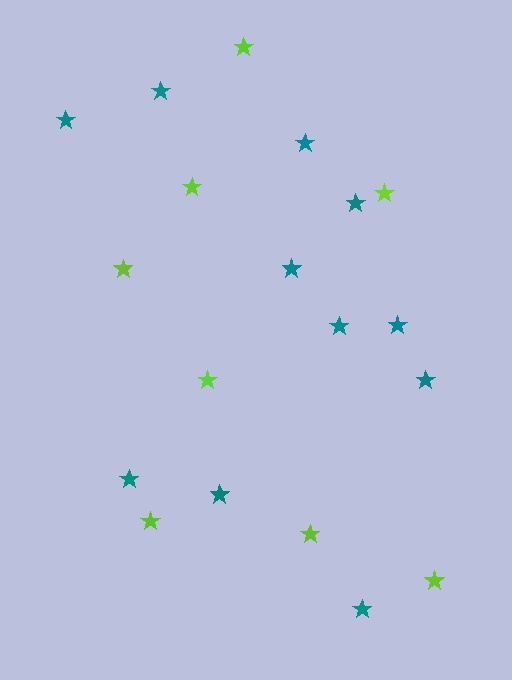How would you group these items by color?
There are 2 groups: one group of lime stars (8) and one group of teal stars (11).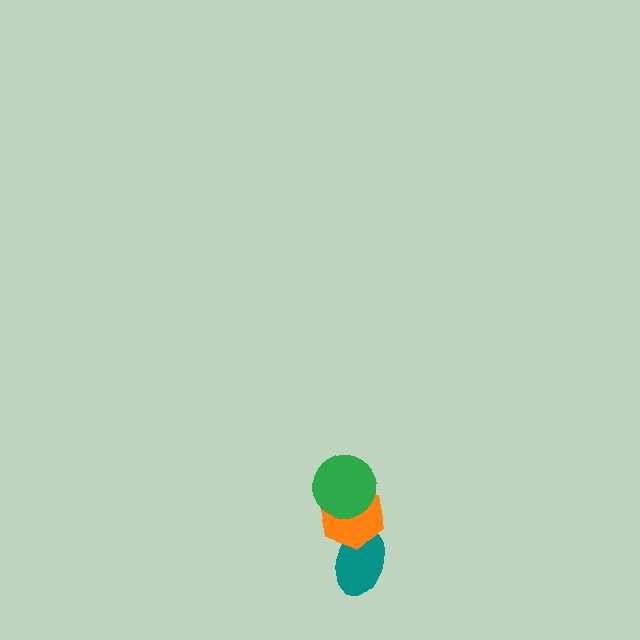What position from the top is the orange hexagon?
The orange hexagon is 2nd from the top.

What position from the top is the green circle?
The green circle is 1st from the top.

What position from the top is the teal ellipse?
The teal ellipse is 3rd from the top.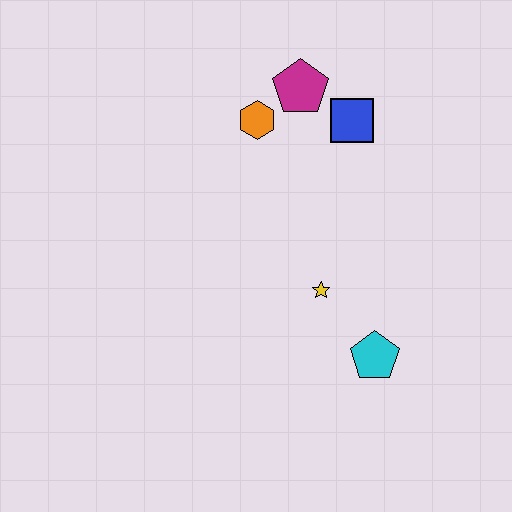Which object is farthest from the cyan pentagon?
The magenta pentagon is farthest from the cyan pentagon.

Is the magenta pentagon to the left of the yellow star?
Yes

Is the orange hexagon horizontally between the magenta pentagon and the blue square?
No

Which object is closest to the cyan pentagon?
The yellow star is closest to the cyan pentagon.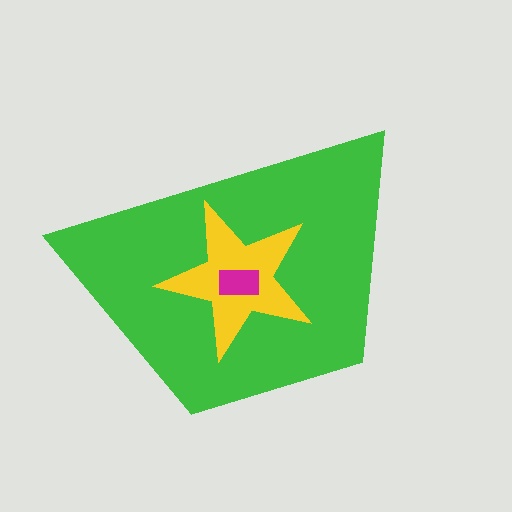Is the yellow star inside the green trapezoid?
Yes.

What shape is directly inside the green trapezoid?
The yellow star.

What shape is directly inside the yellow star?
The magenta rectangle.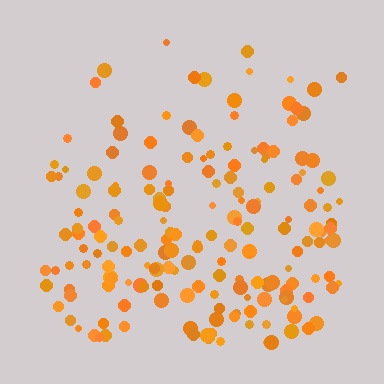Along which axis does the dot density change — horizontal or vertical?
Vertical.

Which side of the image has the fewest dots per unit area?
The top.